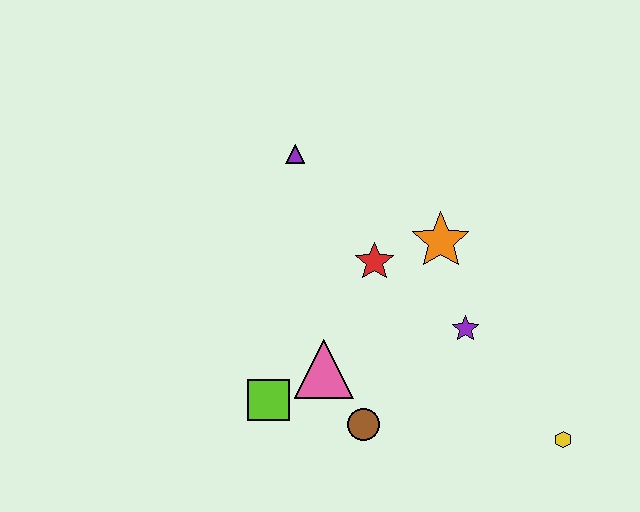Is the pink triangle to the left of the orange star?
Yes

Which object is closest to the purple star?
The orange star is closest to the purple star.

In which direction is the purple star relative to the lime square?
The purple star is to the right of the lime square.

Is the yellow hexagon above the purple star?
No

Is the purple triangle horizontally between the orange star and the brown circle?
No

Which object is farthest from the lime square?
The yellow hexagon is farthest from the lime square.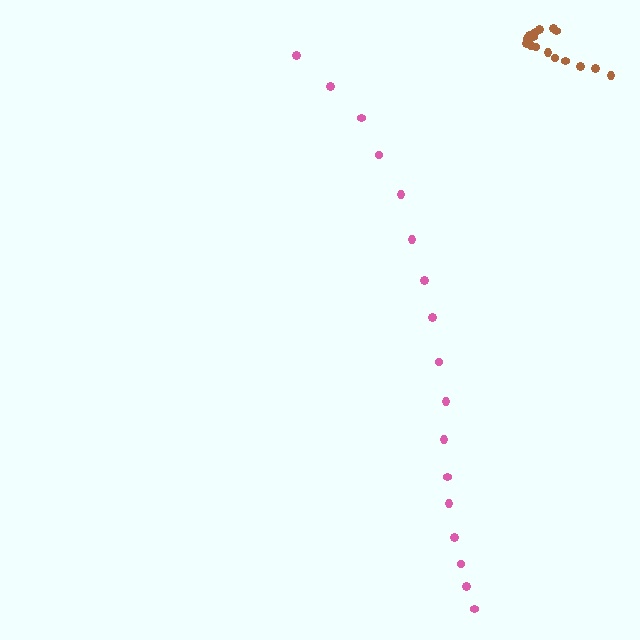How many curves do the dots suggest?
There are 2 distinct paths.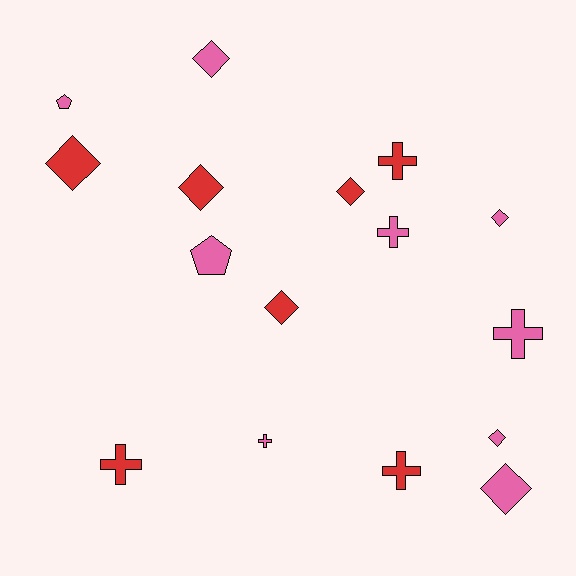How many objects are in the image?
There are 16 objects.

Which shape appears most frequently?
Diamond, with 8 objects.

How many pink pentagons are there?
There are 2 pink pentagons.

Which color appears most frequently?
Pink, with 9 objects.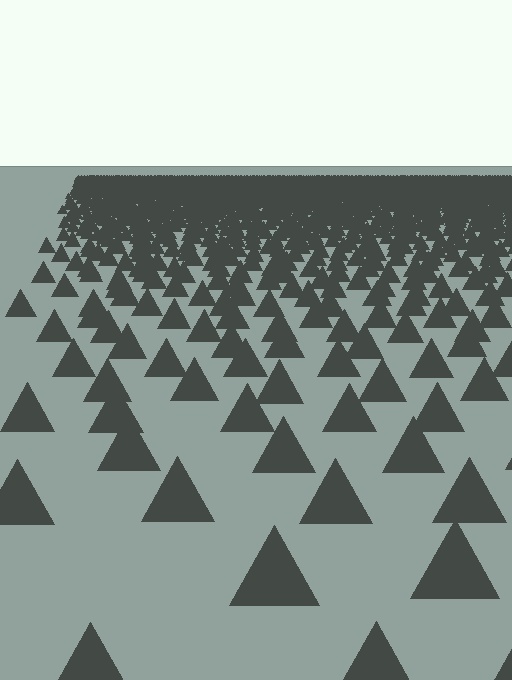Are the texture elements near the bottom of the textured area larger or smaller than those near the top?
Larger. Near the bottom, elements are closer to the viewer and appear at a bigger on-screen size.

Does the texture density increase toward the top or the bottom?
Density increases toward the top.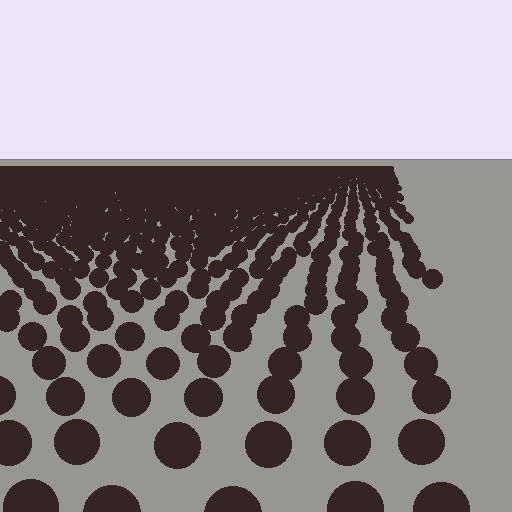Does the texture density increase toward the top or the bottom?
Density increases toward the top.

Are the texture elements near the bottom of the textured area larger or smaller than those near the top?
Larger. Near the bottom, elements are closer to the viewer and appear at a bigger on-screen size.